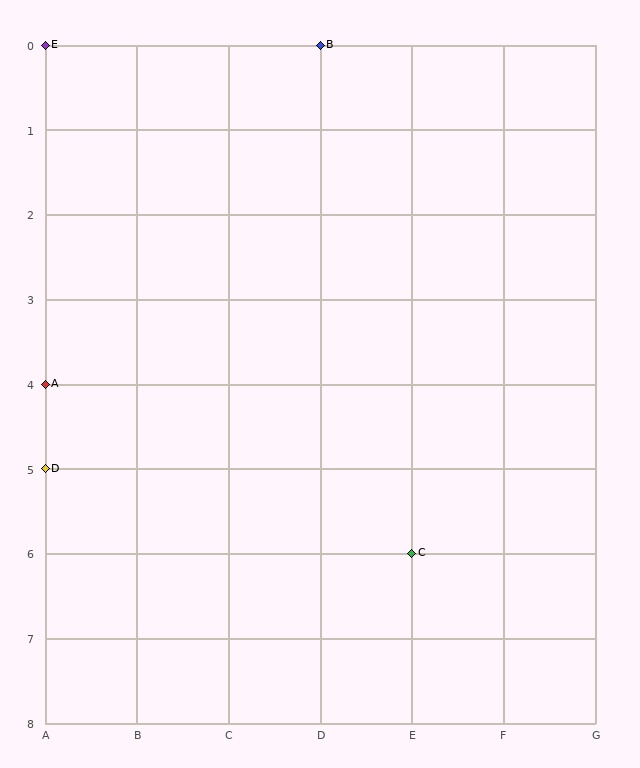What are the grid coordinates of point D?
Point D is at grid coordinates (A, 5).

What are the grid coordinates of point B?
Point B is at grid coordinates (D, 0).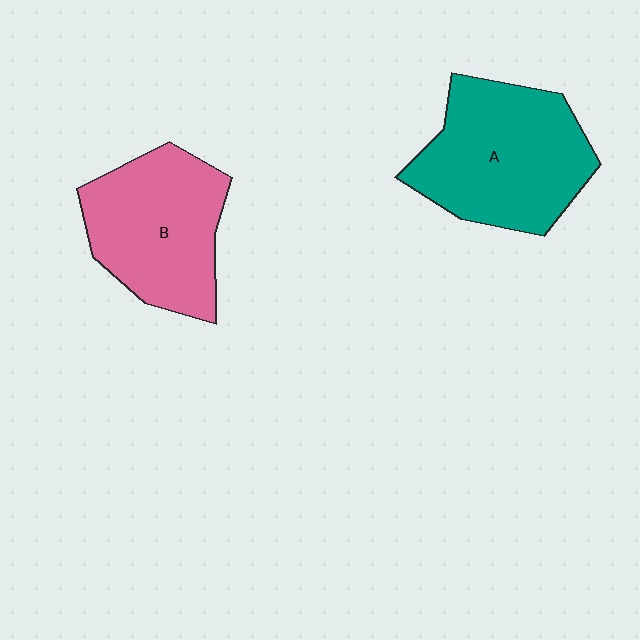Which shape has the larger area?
Shape A (teal).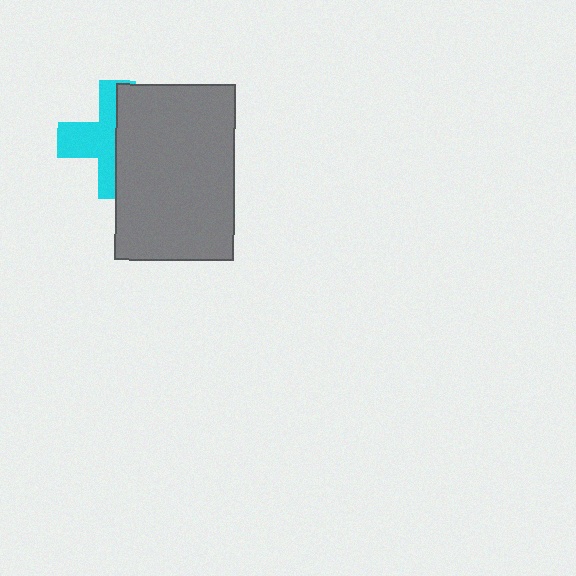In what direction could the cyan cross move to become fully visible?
The cyan cross could move left. That would shift it out from behind the gray rectangle entirely.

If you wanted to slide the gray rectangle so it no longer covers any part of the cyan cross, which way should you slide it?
Slide it right — that is the most direct way to separate the two shapes.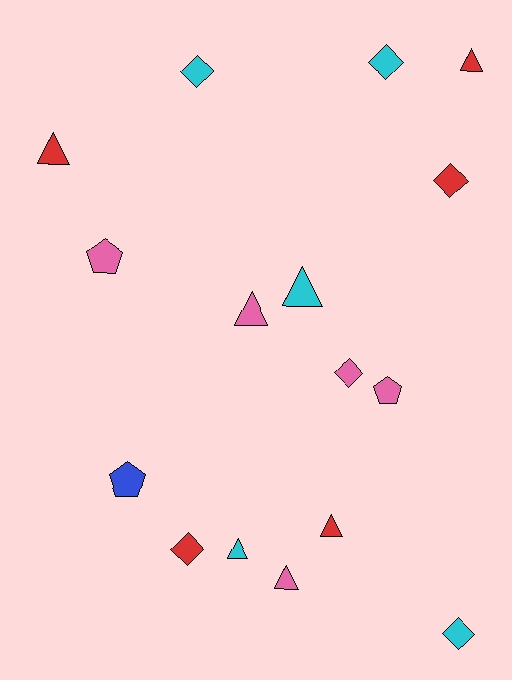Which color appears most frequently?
Red, with 5 objects.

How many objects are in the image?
There are 16 objects.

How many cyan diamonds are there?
There are 3 cyan diamonds.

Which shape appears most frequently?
Triangle, with 7 objects.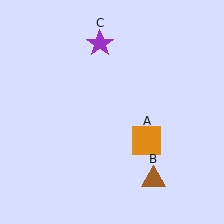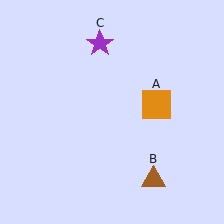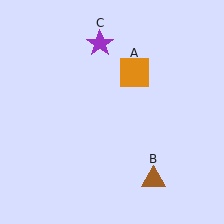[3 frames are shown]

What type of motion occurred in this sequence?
The orange square (object A) rotated counterclockwise around the center of the scene.